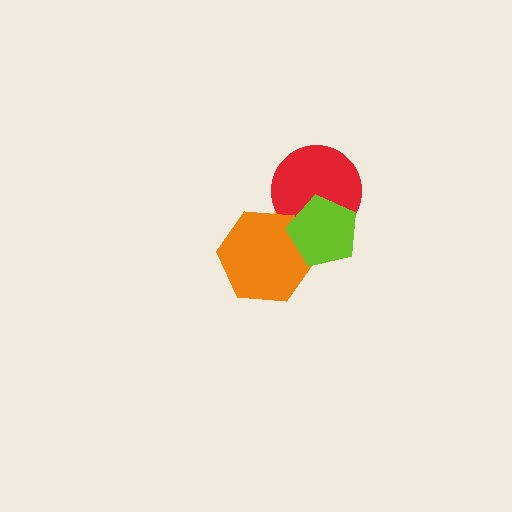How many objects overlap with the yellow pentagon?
3 objects overlap with the yellow pentagon.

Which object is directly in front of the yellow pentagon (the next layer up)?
The red circle is directly in front of the yellow pentagon.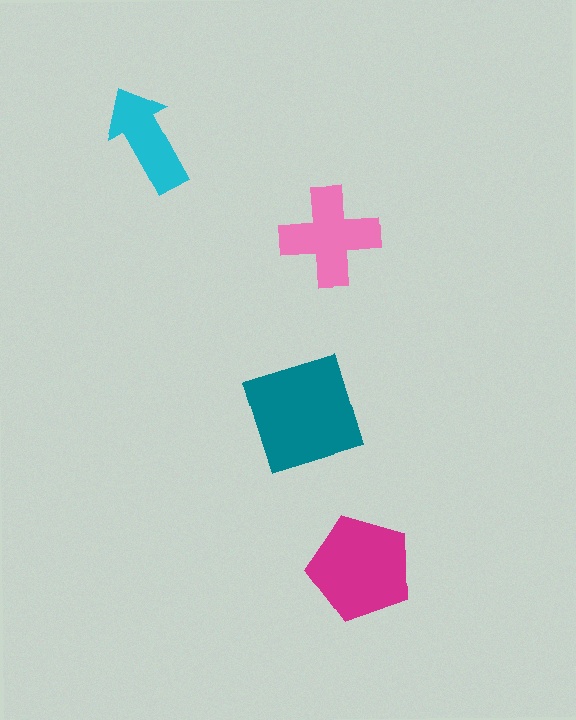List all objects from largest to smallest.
The teal square, the magenta pentagon, the pink cross, the cyan arrow.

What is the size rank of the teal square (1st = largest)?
1st.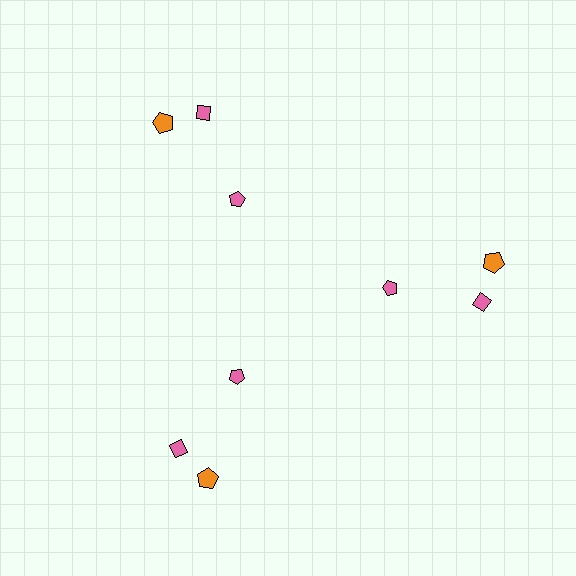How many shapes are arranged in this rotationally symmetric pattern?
There are 9 shapes, arranged in 3 groups of 3.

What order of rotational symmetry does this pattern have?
This pattern has 3-fold rotational symmetry.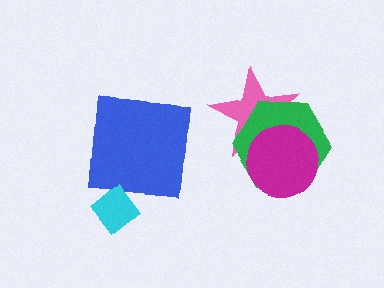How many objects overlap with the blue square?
0 objects overlap with the blue square.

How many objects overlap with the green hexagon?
2 objects overlap with the green hexagon.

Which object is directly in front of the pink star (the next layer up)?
The green hexagon is directly in front of the pink star.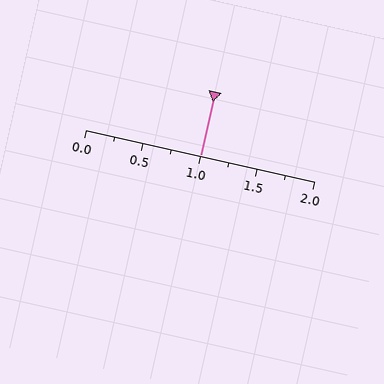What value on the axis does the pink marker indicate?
The marker indicates approximately 1.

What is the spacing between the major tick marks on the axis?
The major ticks are spaced 0.5 apart.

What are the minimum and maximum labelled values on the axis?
The axis runs from 0.0 to 2.0.